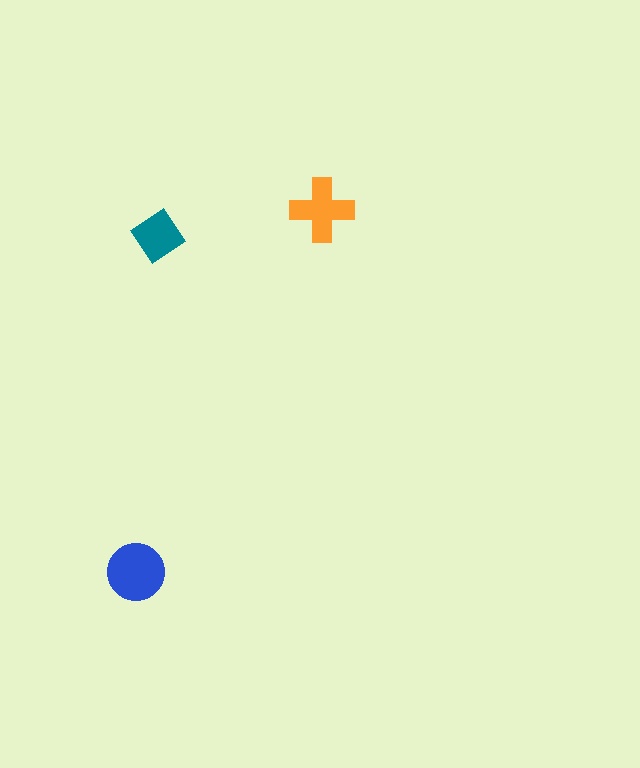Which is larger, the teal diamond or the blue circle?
The blue circle.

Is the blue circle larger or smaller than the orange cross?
Larger.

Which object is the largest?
The blue circle.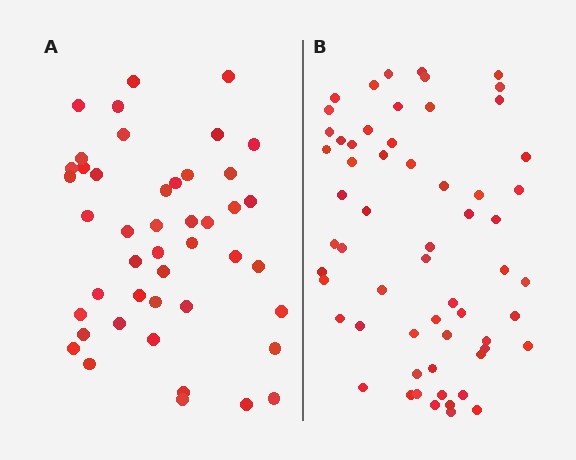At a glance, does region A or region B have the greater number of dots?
Region B (the right region) has more dots.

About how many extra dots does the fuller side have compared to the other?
Region B has approximately 15 more dots than region A.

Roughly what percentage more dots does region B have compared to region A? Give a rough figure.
About 35% more.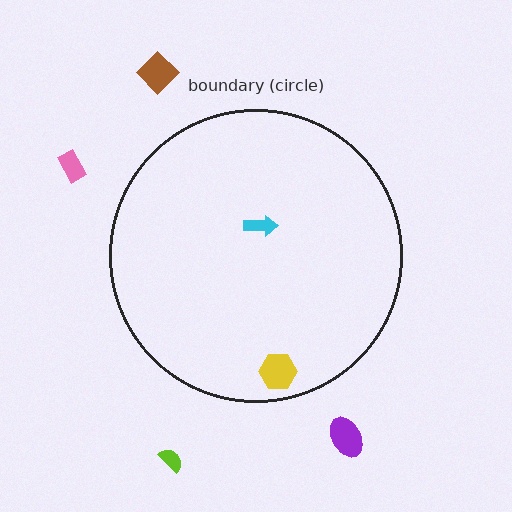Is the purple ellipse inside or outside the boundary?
Outside.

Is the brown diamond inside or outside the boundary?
Outside.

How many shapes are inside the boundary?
2 inside, 4 outside.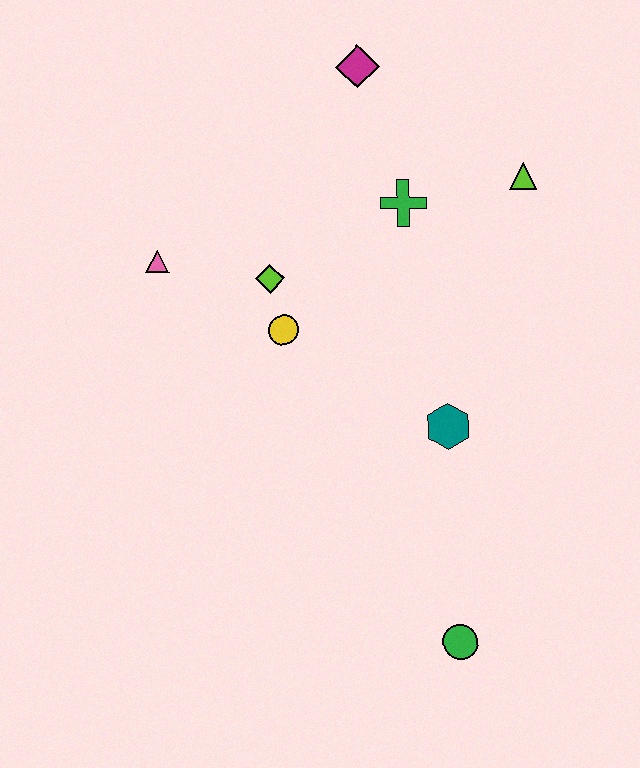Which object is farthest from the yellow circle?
The green circle is farthest from the yellow circle.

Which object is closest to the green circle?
The teal hexagon is closest to the green circle.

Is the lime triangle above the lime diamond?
Yes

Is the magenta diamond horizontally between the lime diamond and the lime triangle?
Yes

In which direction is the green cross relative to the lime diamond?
The green cross is to the right of the lime diamond.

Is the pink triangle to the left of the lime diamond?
Yes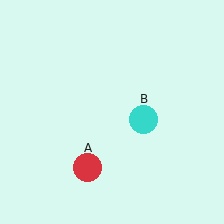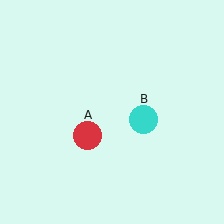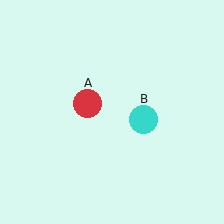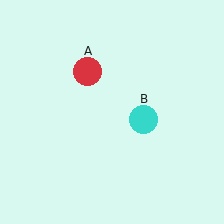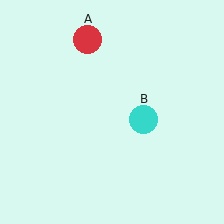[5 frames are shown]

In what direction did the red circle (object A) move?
The red circle (object A) moved up.